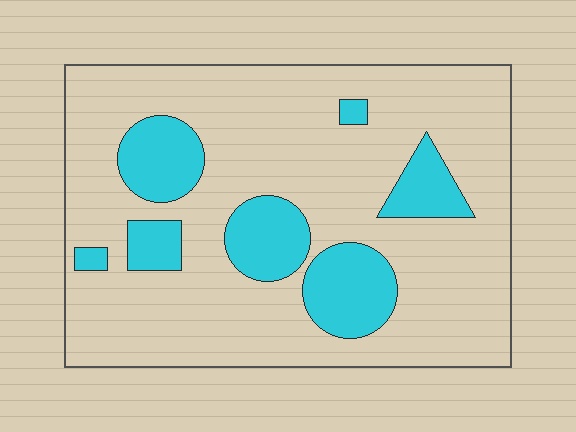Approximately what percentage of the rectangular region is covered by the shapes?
Approximately 20%.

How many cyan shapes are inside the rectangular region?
7.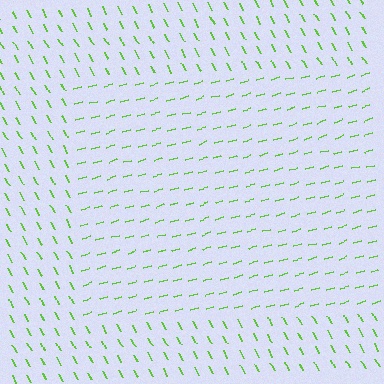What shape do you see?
I see a rectangle.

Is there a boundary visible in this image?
Yes, there is a texture boundary formed by a change in line orientation.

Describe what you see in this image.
The image is filled with small lime line segments. A rectangle region in the image has lines oriented differently from the surrounding lines, creating a visible texture boundary.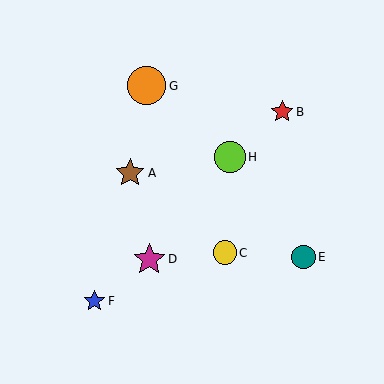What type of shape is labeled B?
Shape B is a red star.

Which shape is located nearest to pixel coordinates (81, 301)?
The blue star (labeled F) at (94, 301) is nearest to that location.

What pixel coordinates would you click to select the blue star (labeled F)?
Click at (94, 301) to select the blue star F.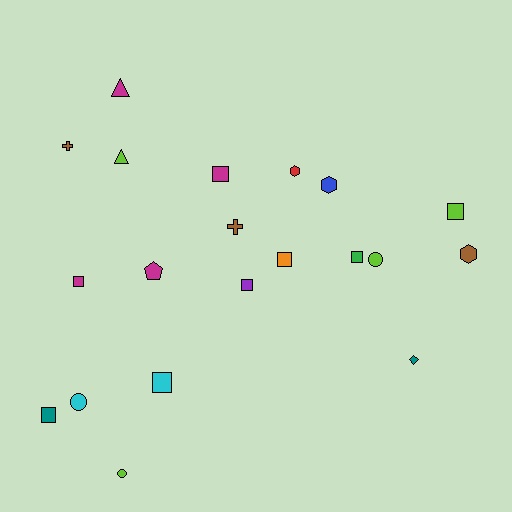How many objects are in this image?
There are 20 objects.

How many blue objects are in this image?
There is 1 blue object.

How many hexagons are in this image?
There are 3 hexagons.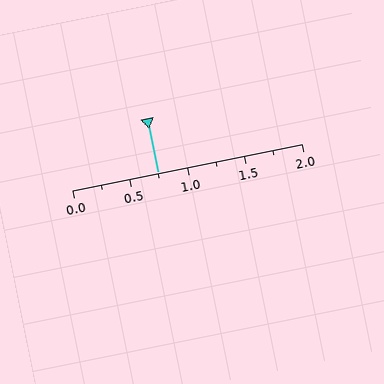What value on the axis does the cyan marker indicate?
The marker indicates approximately 0.75.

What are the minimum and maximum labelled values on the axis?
The axis runs from 0.0 to 2.0.